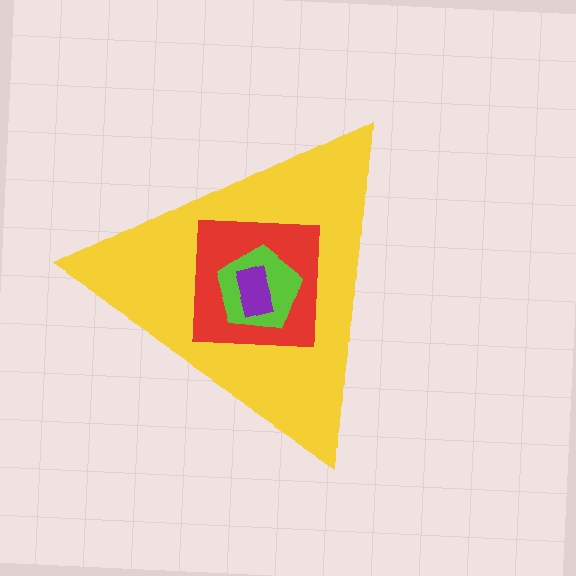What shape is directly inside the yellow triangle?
The red square.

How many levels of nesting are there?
4.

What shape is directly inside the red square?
The lime pentagon.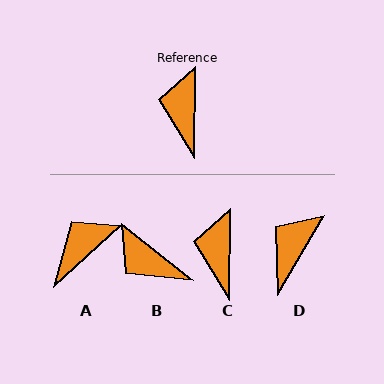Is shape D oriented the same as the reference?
No, it is off by about 30 degrees.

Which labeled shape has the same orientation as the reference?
C.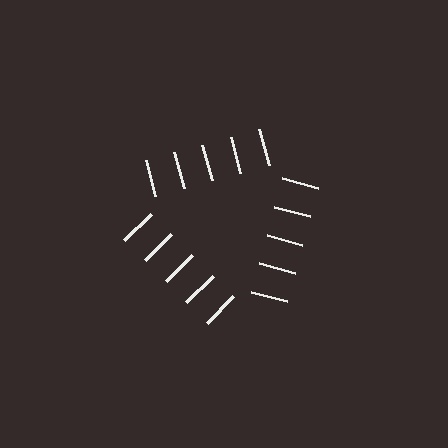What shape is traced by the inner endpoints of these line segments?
An illusory triangle — the line segments terminate on its edges but no continuous stroke is drawn.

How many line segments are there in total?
15 — 5 along each of the 3 edges.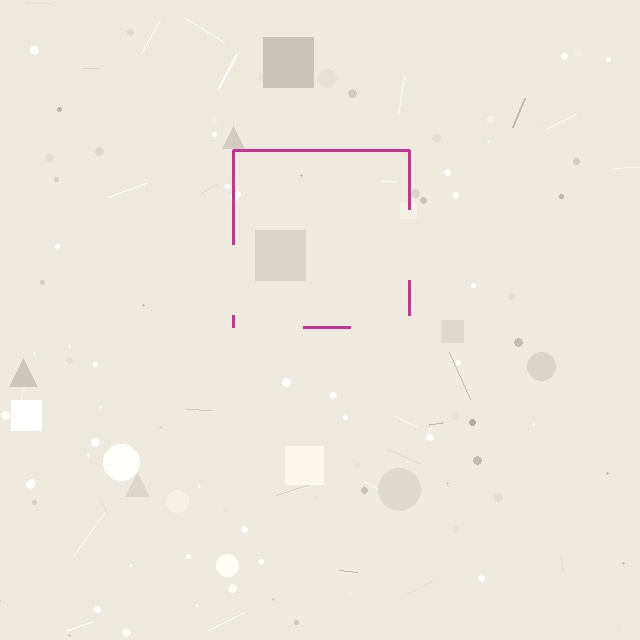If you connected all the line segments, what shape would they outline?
They would outline a square.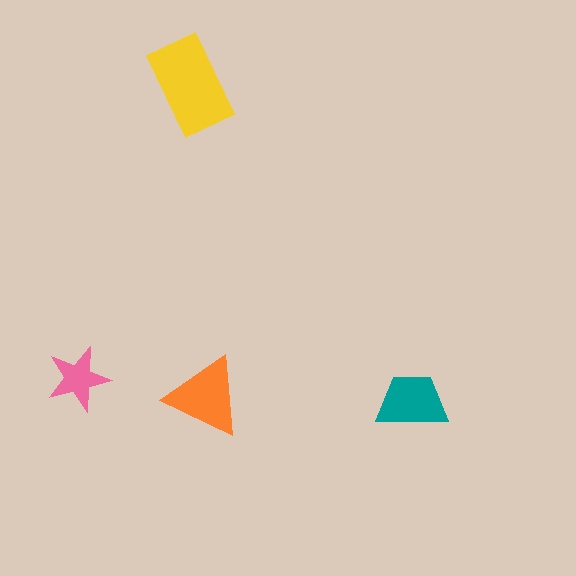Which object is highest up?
The yellow rectangle is topmost.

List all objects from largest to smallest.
The yellow rectangle, the orange triangle, the teal trapezoid, the pink star.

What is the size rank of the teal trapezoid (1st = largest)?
3rd.